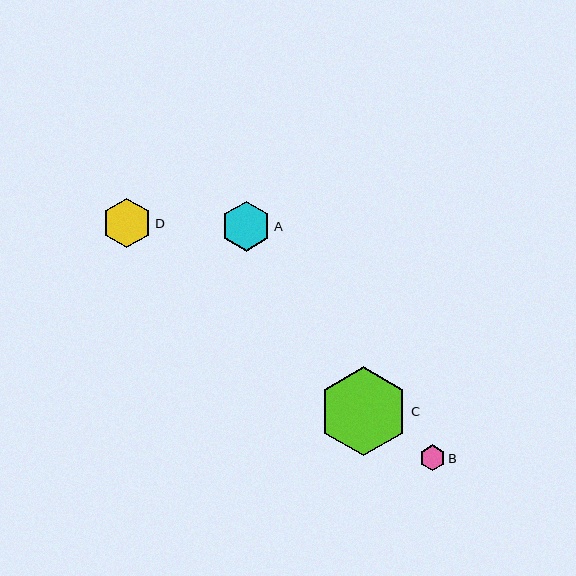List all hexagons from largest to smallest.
From largest to smallest: C, A, D, B.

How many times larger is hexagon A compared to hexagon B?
Hexagon A is approximately 2.0 times the size of hexagon B.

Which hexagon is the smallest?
Hexagon B is the smallest with a size of approximately 26 pixels.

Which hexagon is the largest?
Hexagon C is the largest with a size of approximately 89 pixels.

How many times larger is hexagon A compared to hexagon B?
Hexagon A is approximately 2.0 times the size of hexagon B.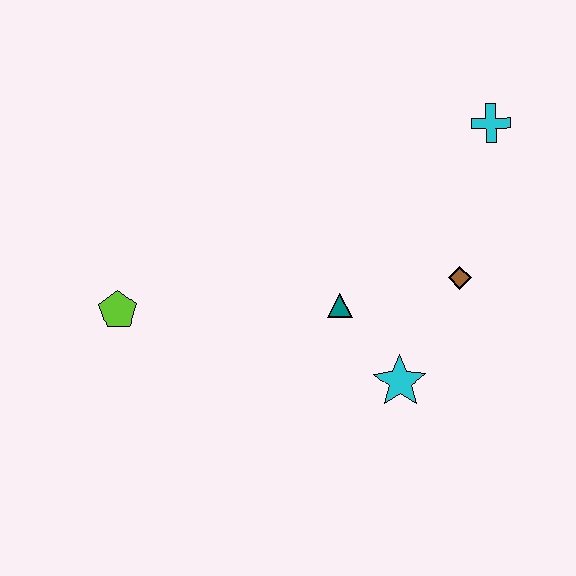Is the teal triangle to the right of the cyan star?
No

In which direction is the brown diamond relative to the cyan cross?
The brown diamond is below the cyan cross.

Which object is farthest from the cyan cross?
The lime pentagon is farthest from the cyan cross.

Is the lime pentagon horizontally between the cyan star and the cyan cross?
No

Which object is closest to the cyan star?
The teal triangle is closest to the cyan star.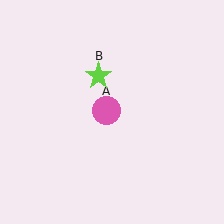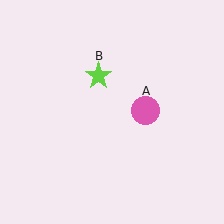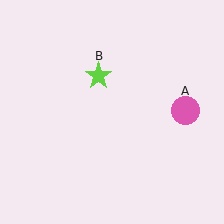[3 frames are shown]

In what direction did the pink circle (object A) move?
The pink circle (object A) moved right.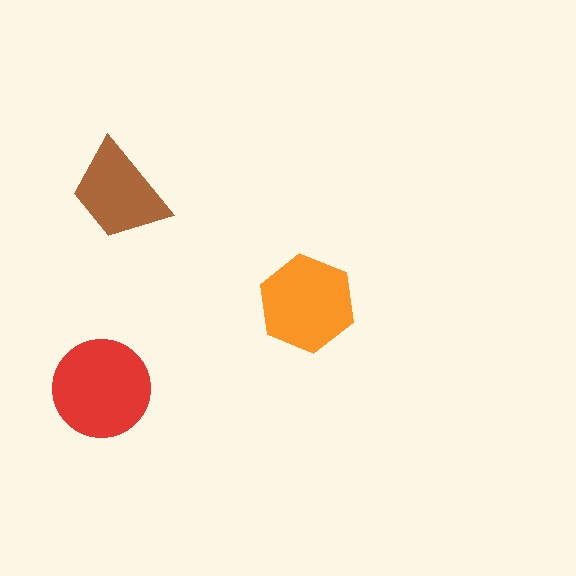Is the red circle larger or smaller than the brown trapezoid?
Larger.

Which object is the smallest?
The brown trapezoid.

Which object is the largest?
The red circle.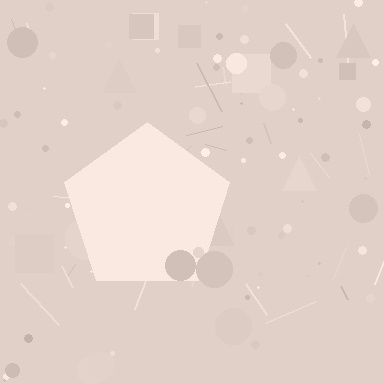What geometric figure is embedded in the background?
A pentagon is embedded in the background.